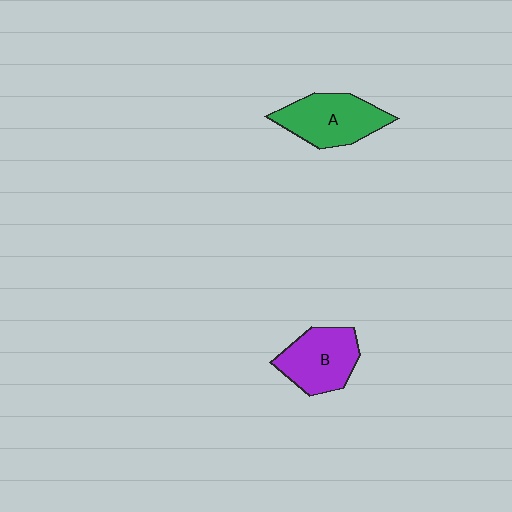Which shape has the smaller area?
Shape B (purple).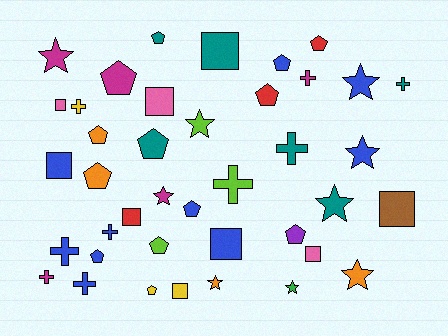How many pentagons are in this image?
There are 13 pentagons.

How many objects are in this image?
There are 40 objects.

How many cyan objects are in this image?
There are no cyan objects.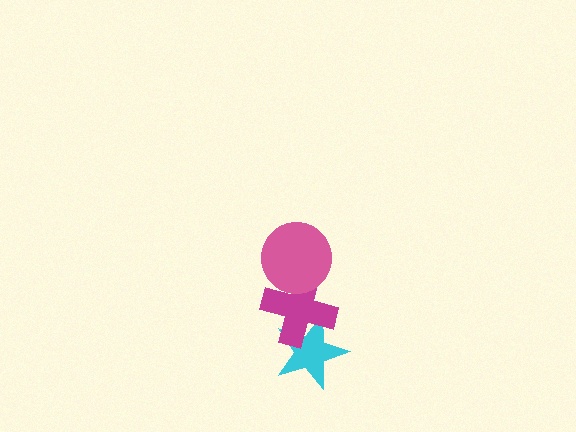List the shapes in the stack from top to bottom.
From top to bottom: the pink circle, the magenta cross, the cyan star.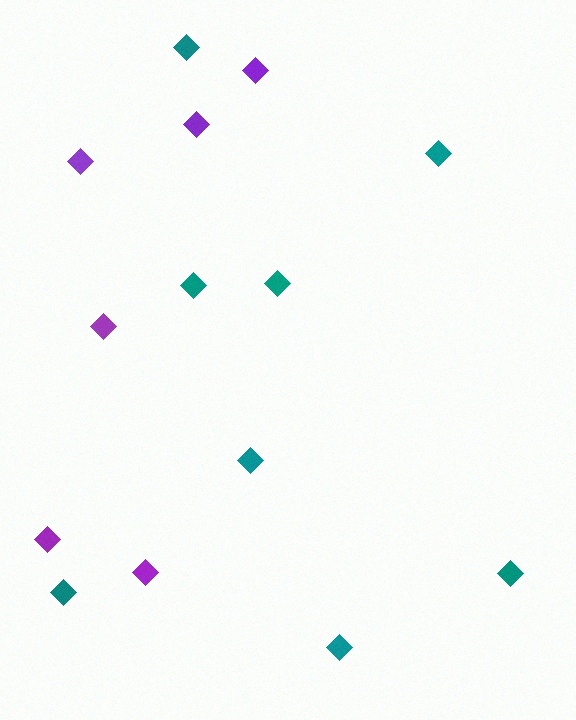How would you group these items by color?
There are 2 groups: one group of purple diamonds (6) and one group of teal diamonds (8).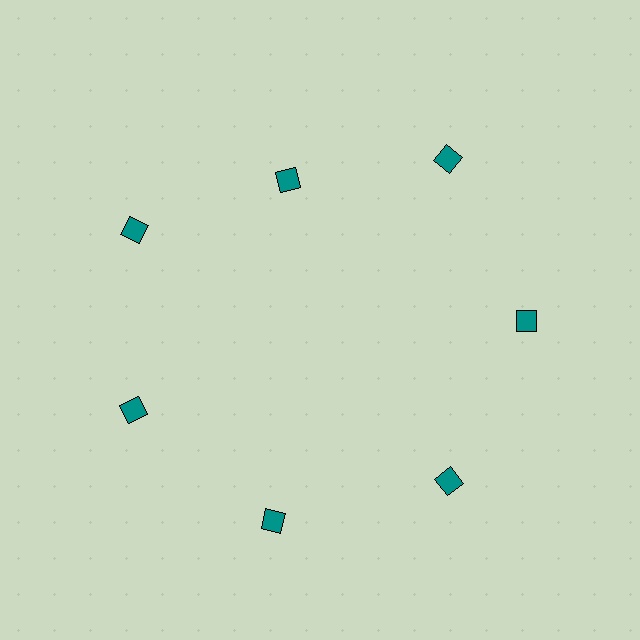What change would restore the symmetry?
The symmetry would be restored by moving it outward, back onto the ring so that all 7 diamonds sit at equal angles and equal distance from the center.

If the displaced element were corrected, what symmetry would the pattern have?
It would have 7-fold rotational symmetry — the pattern would map onto itself every 51 degrees.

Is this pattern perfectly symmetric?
No. The 7 teal diamonds are arranged in a ring, but one element near the 12 o'clock position is pulled inward toward the center, breaking the 7-fold rotational symmetry.